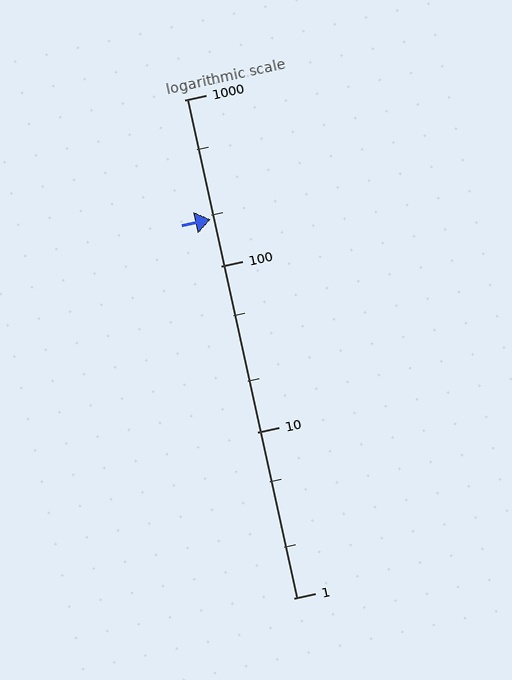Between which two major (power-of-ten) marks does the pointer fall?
The pointer is between 100 and 1000.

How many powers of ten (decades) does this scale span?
The scale spans 3 decades, from 1 to 1000.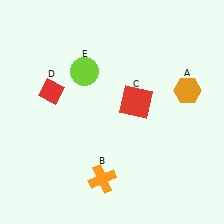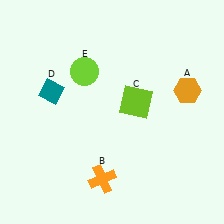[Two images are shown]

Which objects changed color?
C changed from red to lime. D changed from red to teal.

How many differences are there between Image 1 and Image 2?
There are 2 differences between the two images.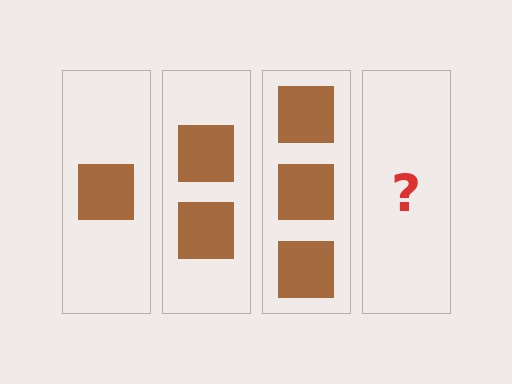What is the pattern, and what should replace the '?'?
The pattern is that each step adds one more square. The '?' should be 4 squares.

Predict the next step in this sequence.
The next step is 4 squares.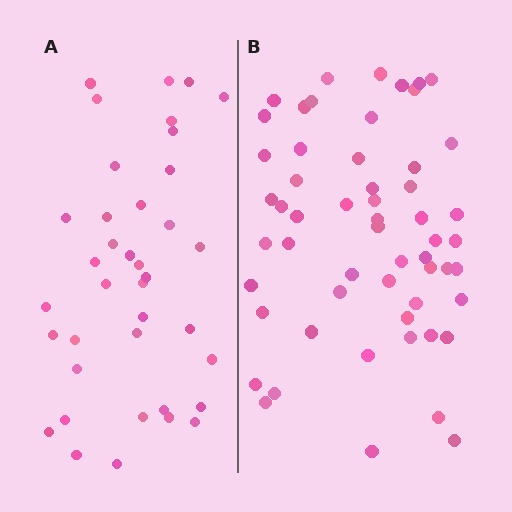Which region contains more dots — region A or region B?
Region B (the right region) has more dots.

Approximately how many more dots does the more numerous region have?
Region B has approximately 20 more dots than region A.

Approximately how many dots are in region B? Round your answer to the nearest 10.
About 60 dots. (The exact count is 56, which rounds to 60.)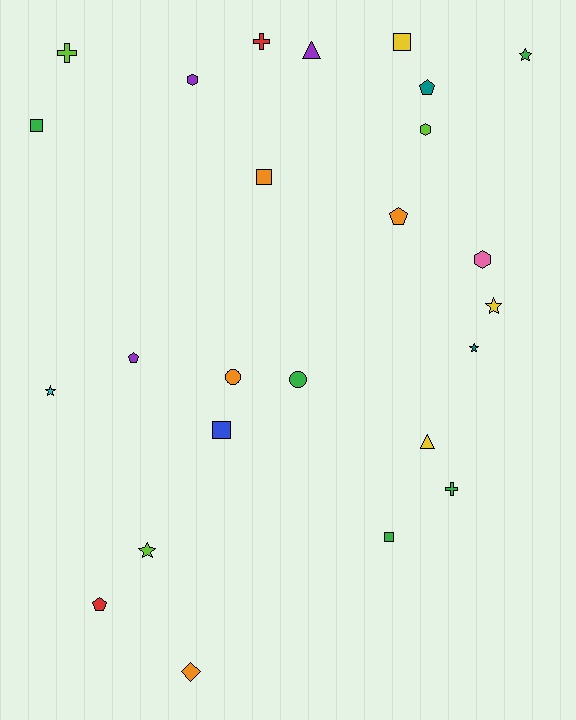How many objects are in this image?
There are 25 objects.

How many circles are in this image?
There are 2 circles.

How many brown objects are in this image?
There are no brown objects.